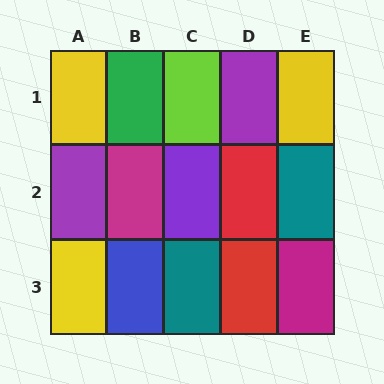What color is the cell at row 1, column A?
Yellow.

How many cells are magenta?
2 cells are magenta.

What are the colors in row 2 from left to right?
Purple, magenta, purple, red, teal.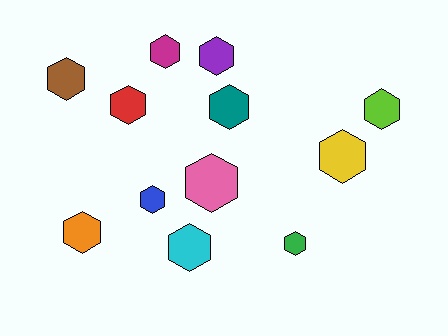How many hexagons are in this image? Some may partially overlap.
There are 12 hexagons.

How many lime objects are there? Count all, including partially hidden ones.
There is 1 lime object.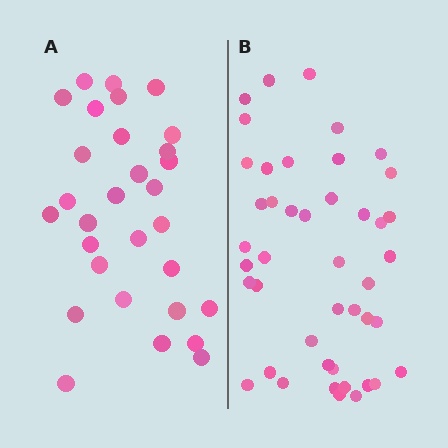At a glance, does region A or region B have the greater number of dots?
Region B (the right region) has more dots.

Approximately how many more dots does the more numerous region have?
Region B has approximately 15 more dots than region A.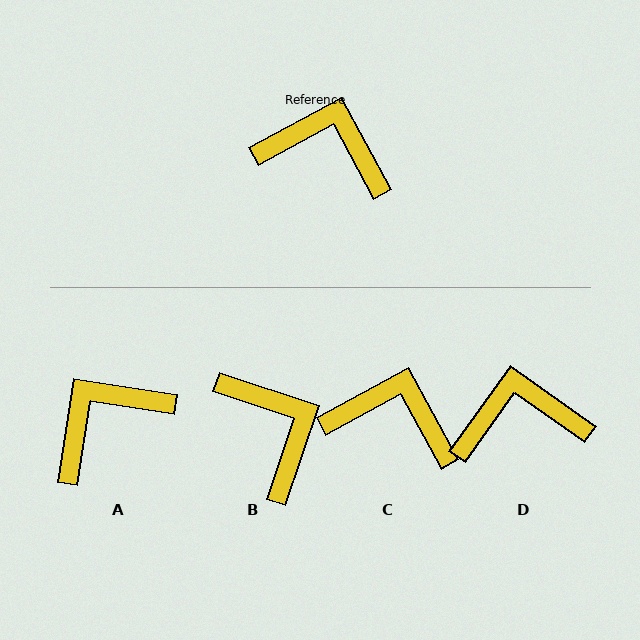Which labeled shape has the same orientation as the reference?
C.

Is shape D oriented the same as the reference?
No, it is off by about 26 degrees.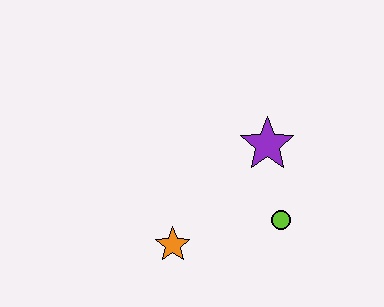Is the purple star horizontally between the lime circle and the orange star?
Yes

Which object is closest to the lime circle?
The purple star is closest to the lime circle.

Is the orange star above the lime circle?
No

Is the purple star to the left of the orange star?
No